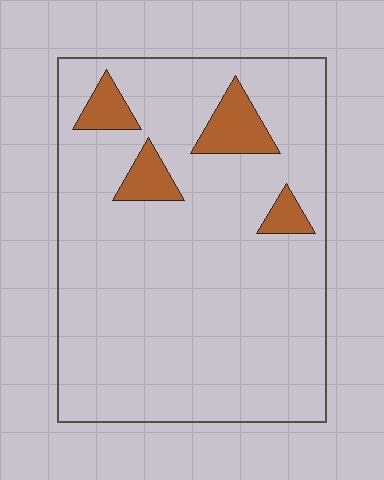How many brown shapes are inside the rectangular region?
4.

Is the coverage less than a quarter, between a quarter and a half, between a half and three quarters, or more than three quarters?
Less than a quarter.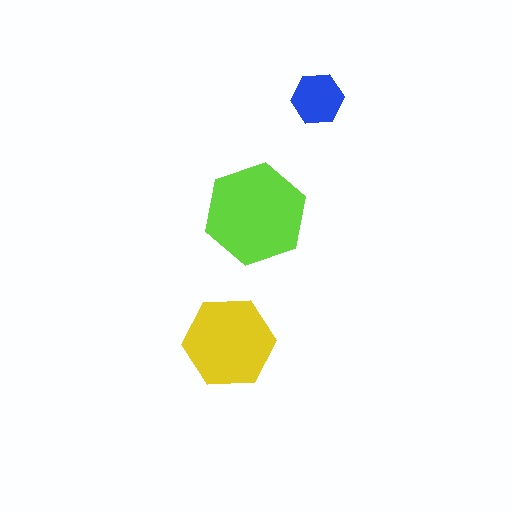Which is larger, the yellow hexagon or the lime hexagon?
The lime one.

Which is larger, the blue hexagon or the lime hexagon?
The lime one.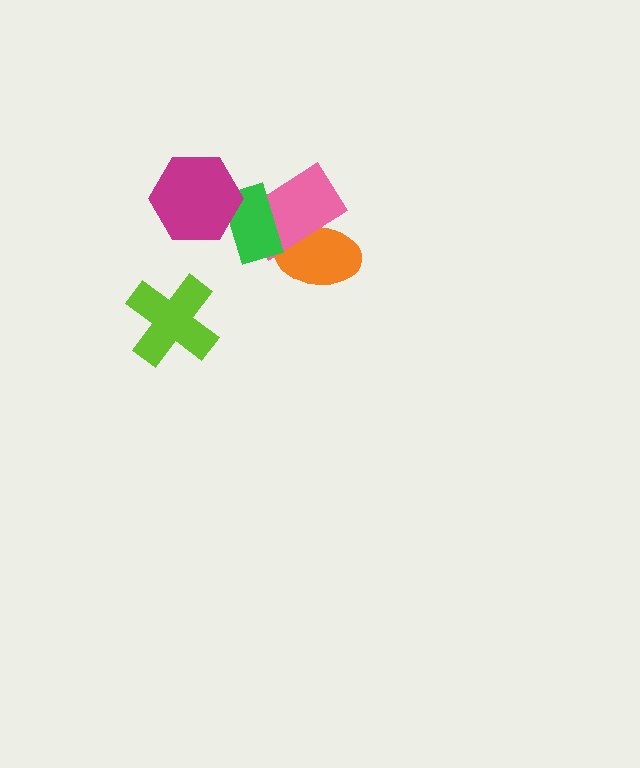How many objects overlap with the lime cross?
0 objects overlap with the lime cross.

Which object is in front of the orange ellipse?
The pink rectangle is in front of the orange ellipse.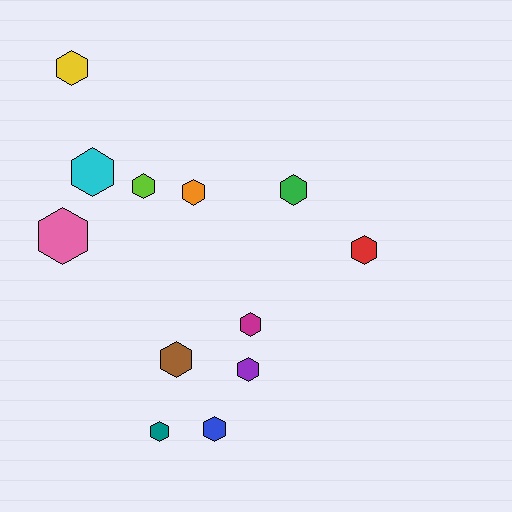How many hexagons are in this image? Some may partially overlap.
There are 12 hexagons.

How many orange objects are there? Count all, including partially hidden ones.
There is 1 orange object.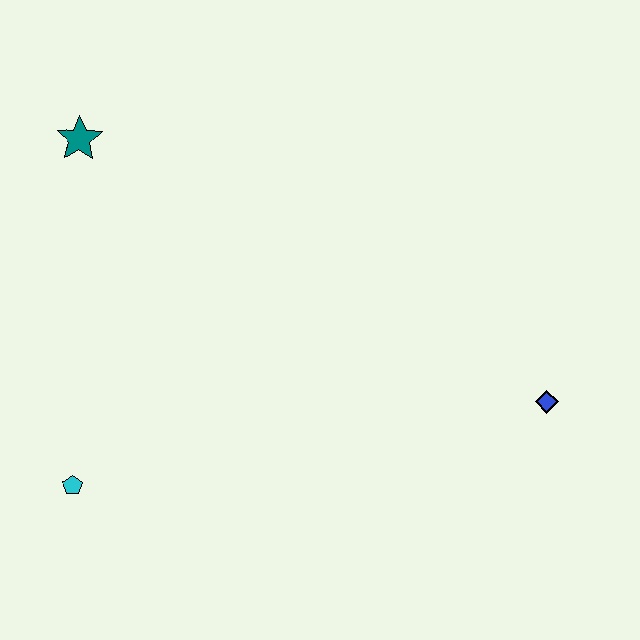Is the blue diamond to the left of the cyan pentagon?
No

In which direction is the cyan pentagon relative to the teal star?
The cyan pentagon is below the teal star.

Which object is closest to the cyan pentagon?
The teal star is closest to the cyan pentagon.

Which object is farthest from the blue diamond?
The teal star is farthest from the blue diamond.